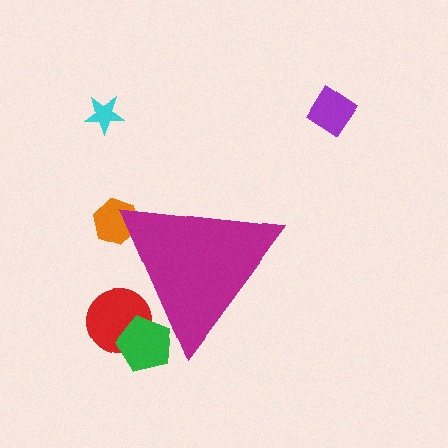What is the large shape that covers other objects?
A magenta triangle.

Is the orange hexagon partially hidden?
Yes, the orange hexagon is partially hidden behind the magenta triangle.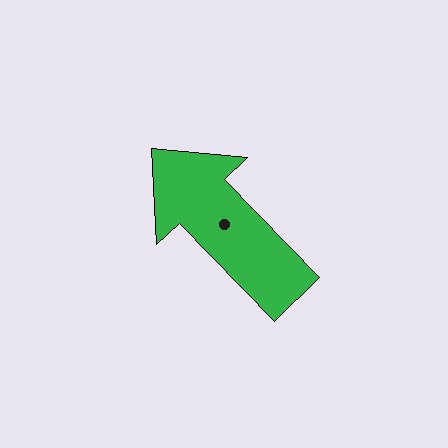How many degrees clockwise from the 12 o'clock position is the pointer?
Approximately 316 degrees.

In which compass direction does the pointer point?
Northwest.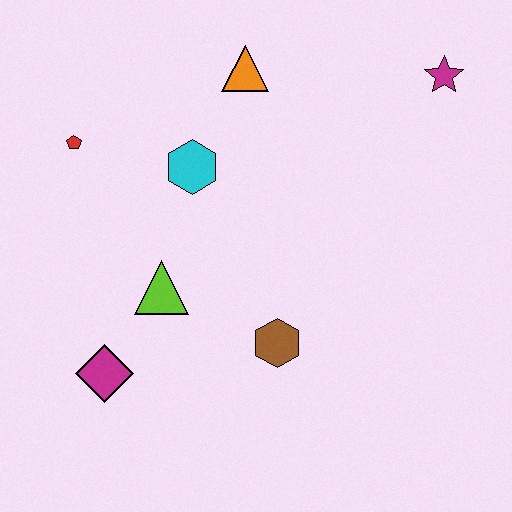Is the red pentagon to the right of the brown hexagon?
No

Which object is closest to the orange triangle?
The cyan hexagon is closest to the orange triangle.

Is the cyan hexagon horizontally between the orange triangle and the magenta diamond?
Yes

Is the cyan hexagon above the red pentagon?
No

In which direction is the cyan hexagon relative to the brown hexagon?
The cyan hexagon is above the brown hexagon.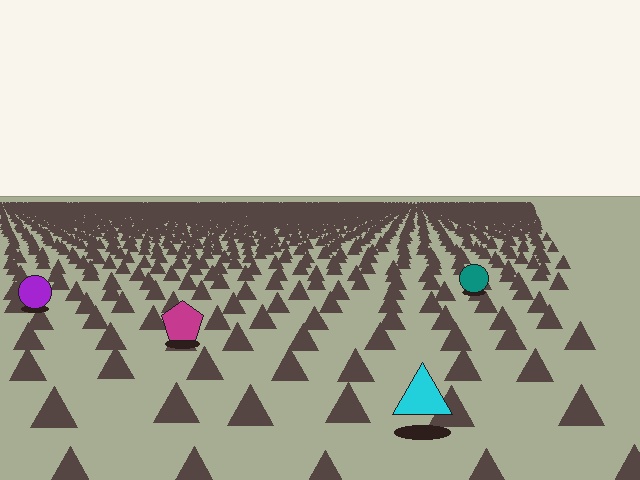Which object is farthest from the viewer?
The teal circle is farthest from the viewer. It appears smaller and the ground texture around it is denser.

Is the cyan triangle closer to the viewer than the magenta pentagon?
Yes. The cyan triangle is closer — you can tell from the texture gradient: the ground texture is coarser near it.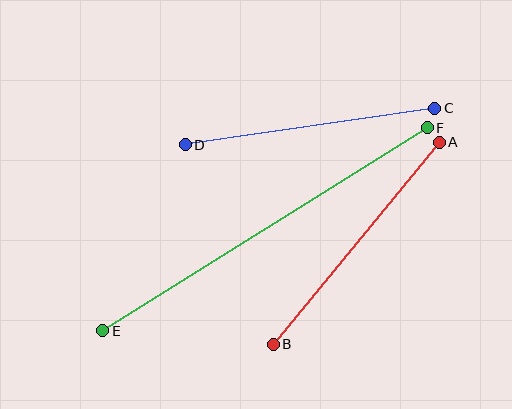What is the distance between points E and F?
The distance is approximately 383 pixels.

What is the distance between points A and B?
The distance is approximately 262 pixels.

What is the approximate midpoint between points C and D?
The midpoint is at approximately (310, 126) pixels.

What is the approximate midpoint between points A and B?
The midpoint is at approximately (356, 243) pixels.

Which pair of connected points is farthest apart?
Points E and F are farthest apart.